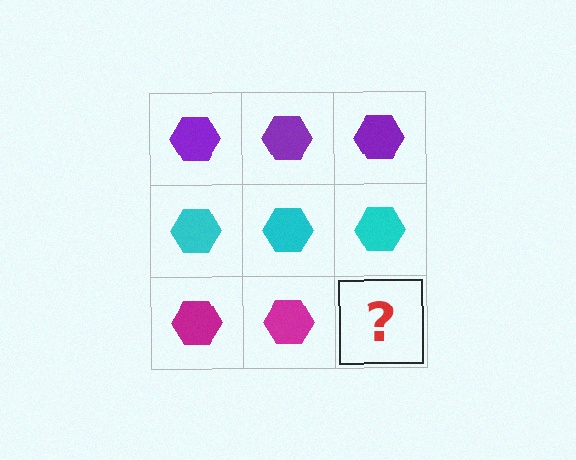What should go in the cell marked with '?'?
The missing cell should contain a magenta hexagon.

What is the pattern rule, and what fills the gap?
The rule is that each row has a consistent color. The gap should be filled with a magenta hexagon.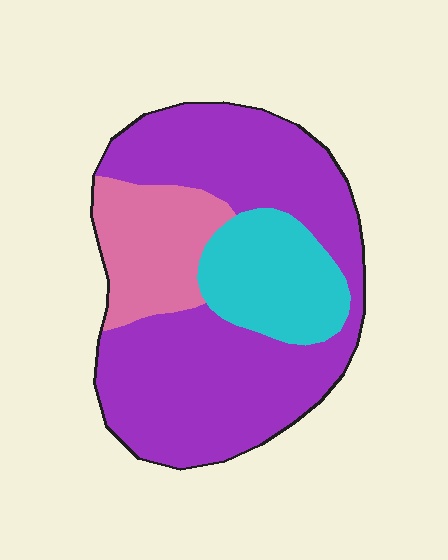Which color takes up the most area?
Purple, at roughly 65%.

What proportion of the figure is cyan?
Cyan covers roughly 20% of the figure.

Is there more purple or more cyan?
Purple.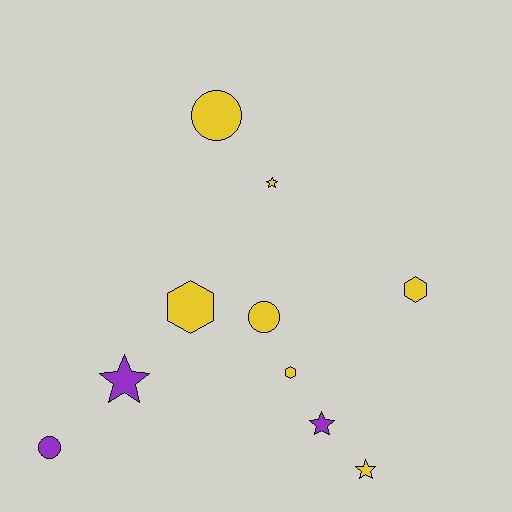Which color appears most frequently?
Yellow, with 7 objects.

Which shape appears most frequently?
Star, with 4 objects.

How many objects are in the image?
There are 10 objects.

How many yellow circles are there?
There are 2 yellow circles.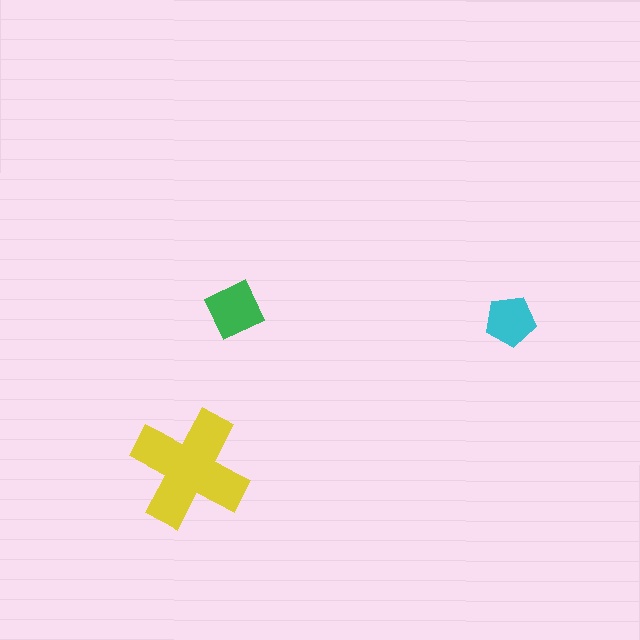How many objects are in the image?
There are 3 objects in the image.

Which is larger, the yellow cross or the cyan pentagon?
The yellow cross.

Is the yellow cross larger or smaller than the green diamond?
Larger.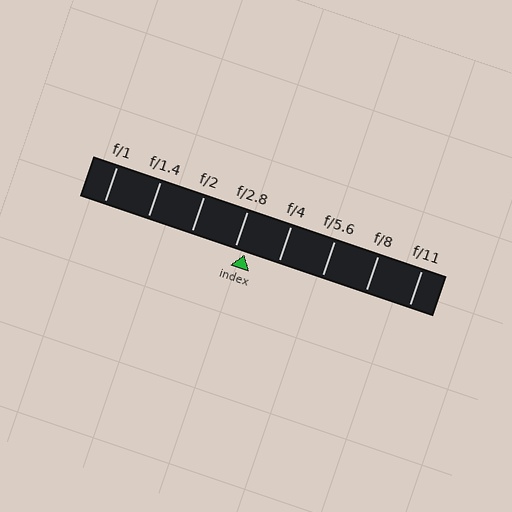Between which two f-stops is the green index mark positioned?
The index mark is between f/2.8 and f/4.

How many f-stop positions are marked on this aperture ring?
There are 8 f-stop positions marked.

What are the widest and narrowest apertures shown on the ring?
The widest aperture shown is f/1 and the narrowest is f/11.